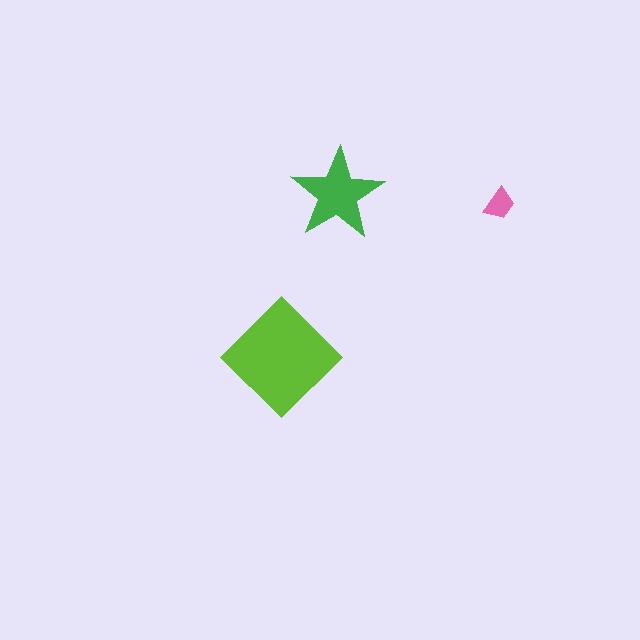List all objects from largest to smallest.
The lime diamond, the green star, the pink trapezoid.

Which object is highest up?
The green star is topmost.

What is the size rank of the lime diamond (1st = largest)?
1st.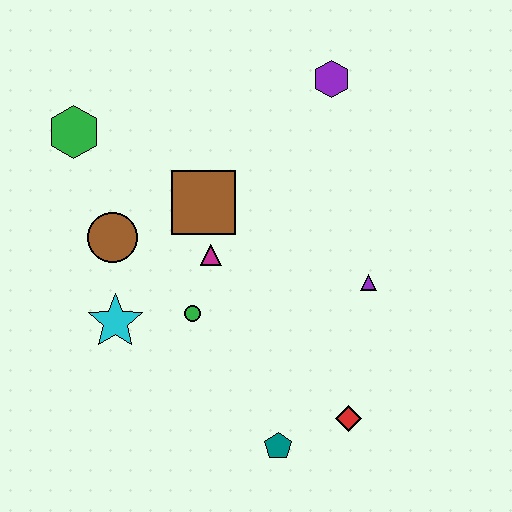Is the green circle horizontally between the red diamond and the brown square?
No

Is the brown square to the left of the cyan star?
No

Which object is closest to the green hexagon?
The brown circle is closest to the green hexagon.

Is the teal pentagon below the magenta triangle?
Yes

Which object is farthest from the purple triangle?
The green hexagon is farthest from the purple triangle.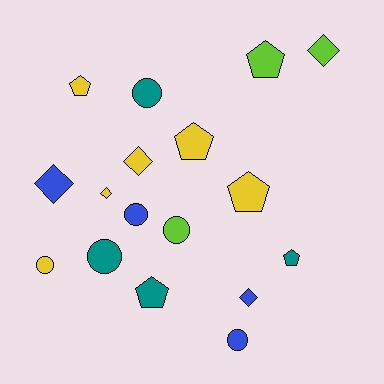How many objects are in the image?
There are 17 objects.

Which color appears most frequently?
Yellow, with 6 objects.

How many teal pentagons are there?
There are 2 teal pentagons.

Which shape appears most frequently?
Pentagon, with 6 objects.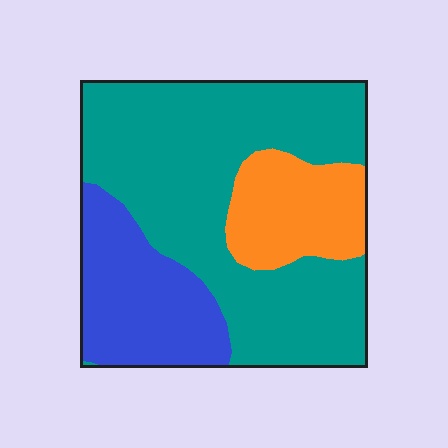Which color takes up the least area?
Orange, at roughly 15%.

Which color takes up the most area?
Teal, at roughly 60%.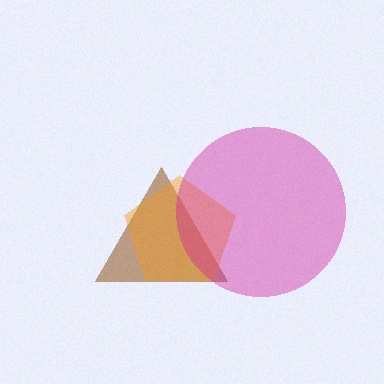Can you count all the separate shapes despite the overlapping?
Yes, there are 3 separate shapes.